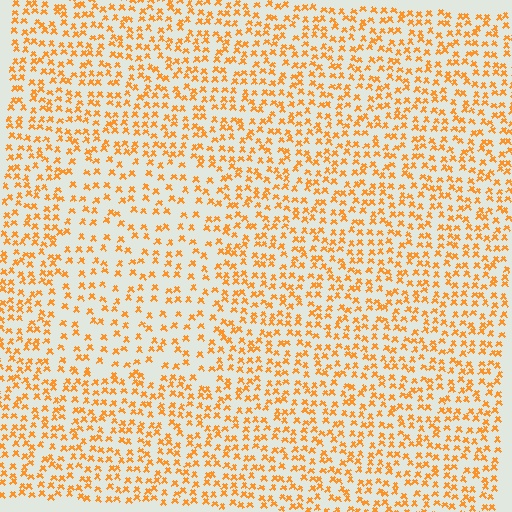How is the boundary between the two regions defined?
The boundary is defined by a change in element density (approximately 1.7x ratio). All elements are the same color, size, and shape.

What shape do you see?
I see a rectangle.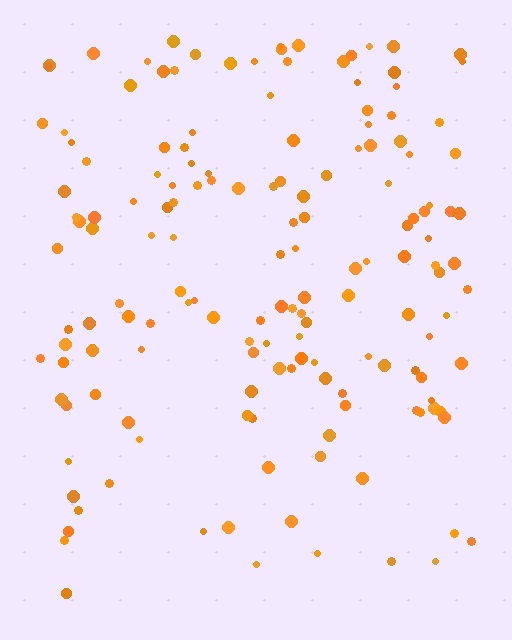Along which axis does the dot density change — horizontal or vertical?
Vertical.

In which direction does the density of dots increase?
From bottom to top, with the top side densest.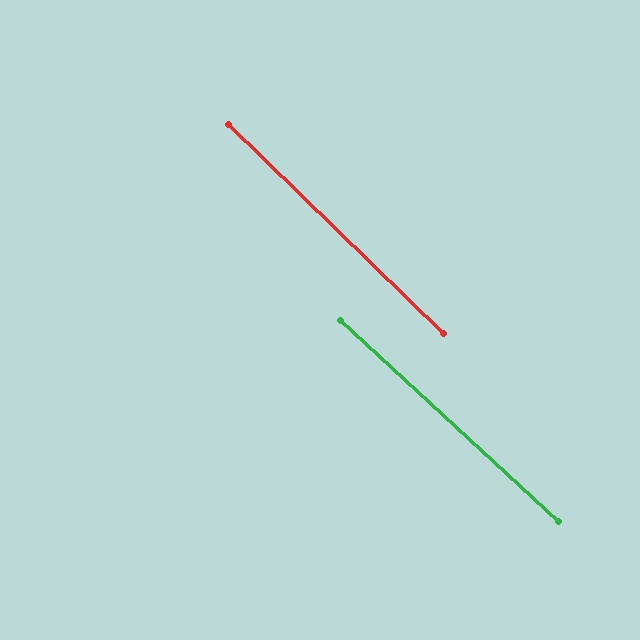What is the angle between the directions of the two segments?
Approximately 2 degrees.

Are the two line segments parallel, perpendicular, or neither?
Parallel — their directions differ by only 1.6°.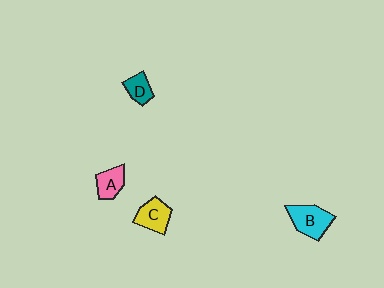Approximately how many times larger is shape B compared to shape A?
Approximately 1.5 times.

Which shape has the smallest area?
Shape D (teal).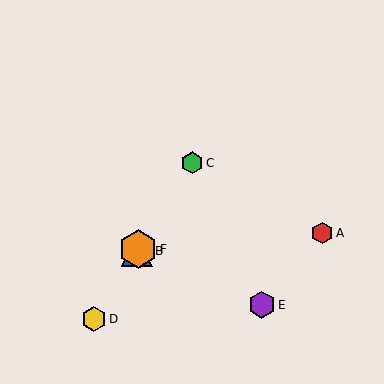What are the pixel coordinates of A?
Object A is at (322, 233).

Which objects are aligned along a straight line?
Objects B, C, D, F are aligned along a straight line.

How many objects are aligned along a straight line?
4 objects (B, C, D, F) are aligned along a straight line.